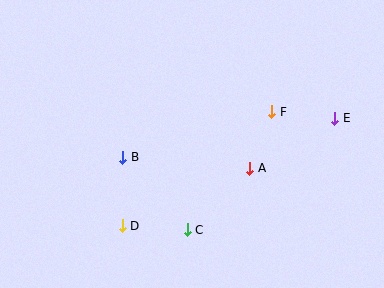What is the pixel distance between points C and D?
The distance between C and D is 65 pixels.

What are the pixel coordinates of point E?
Point E is at (335, 118).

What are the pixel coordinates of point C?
Point C is at (187, 230).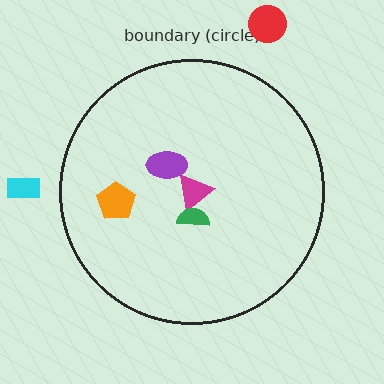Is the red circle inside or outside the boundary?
Outside.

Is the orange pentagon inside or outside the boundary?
Inside.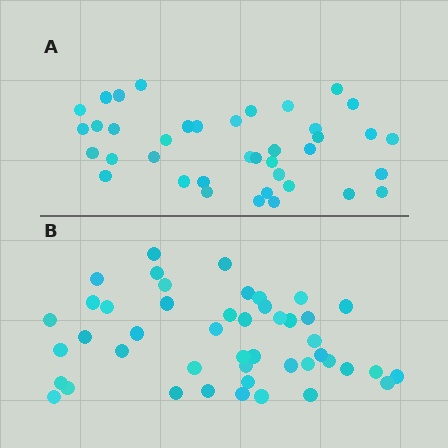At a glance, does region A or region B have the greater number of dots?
Region B (the bottom region) has more dots.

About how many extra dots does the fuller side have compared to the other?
Region B has roughly 8 or so more dots than region A.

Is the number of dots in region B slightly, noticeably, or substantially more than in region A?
Region B has only slightly more — the two regions are fairly close. The ratio is roughly 1.2 to 1.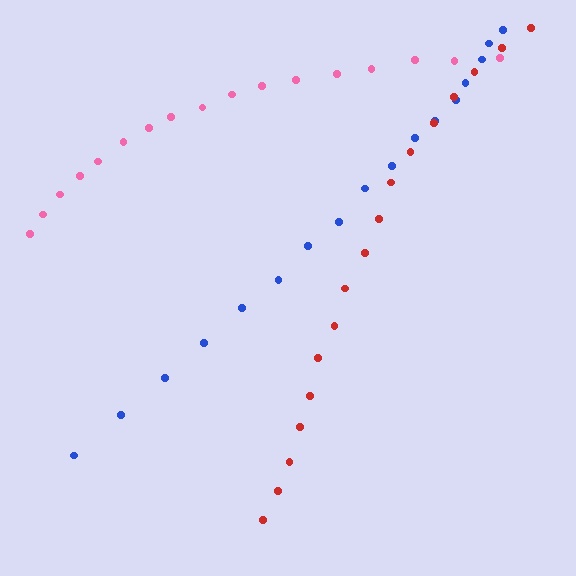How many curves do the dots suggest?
There are 3 distinct paths.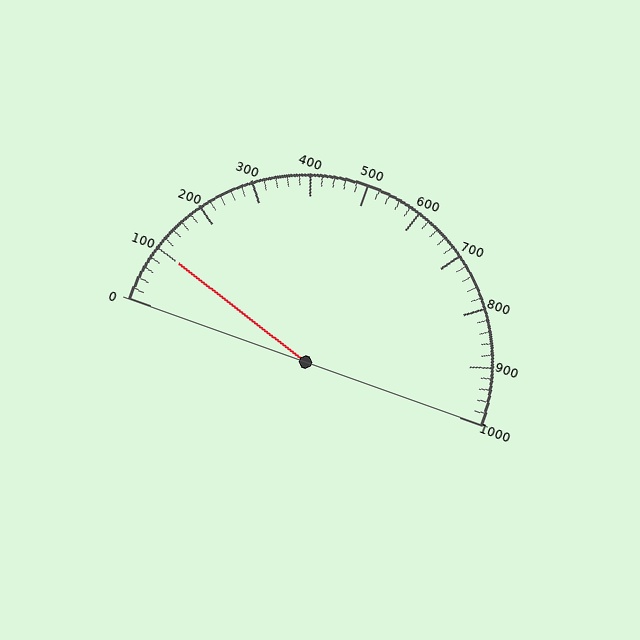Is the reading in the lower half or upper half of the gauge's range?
The reading is in the lower half of the range (0 to 1000).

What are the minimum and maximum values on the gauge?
The gauge ranges from 0 to 1000.